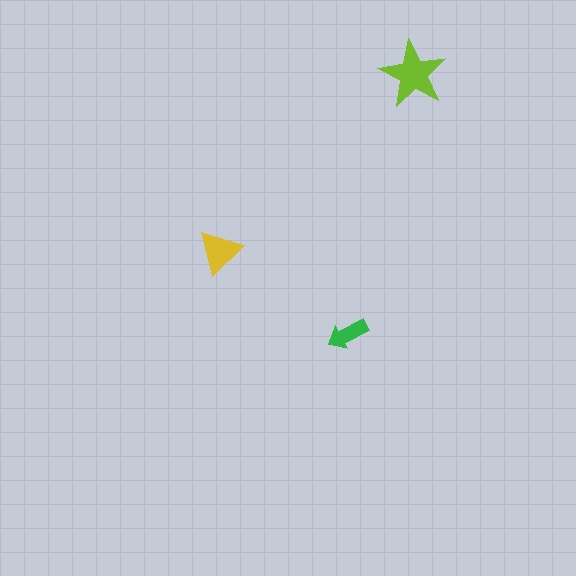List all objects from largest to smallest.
The lime star, the yellow triangle, the green arrow.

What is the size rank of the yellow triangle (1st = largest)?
2nd.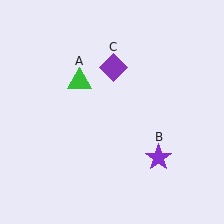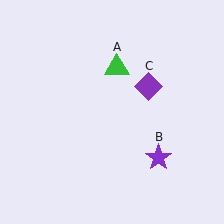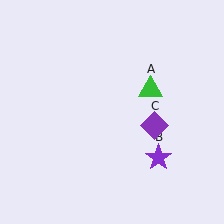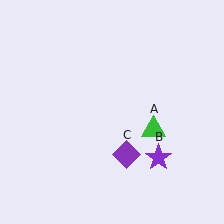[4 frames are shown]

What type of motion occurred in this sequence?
The green triangle (object A), purple diamond (object C) rotated clockwise around the center of the scene.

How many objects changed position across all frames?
2 objects changed position: green triangle (object A), purple diamond (object C).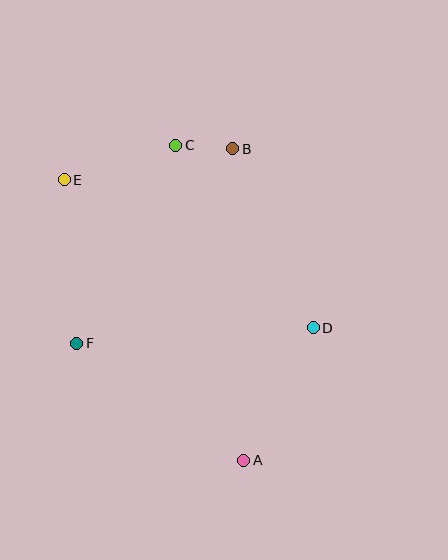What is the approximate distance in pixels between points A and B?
The distance between A and B is approximately 312 pixels.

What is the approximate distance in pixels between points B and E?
The distance between B and E is approximately 171 pixels.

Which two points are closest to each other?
Points B and C are closest to each other.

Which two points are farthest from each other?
Points A and E are farthest from each other.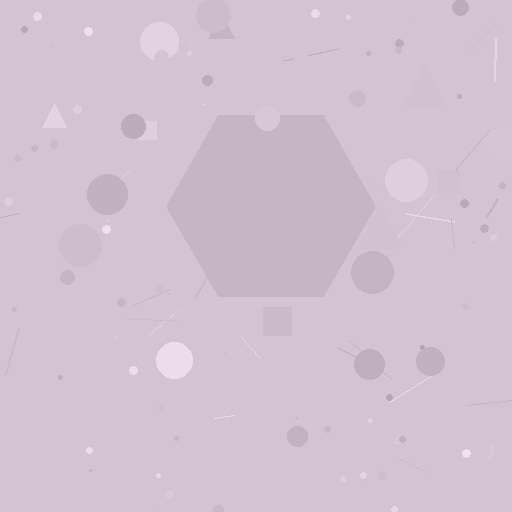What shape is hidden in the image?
A hexagon is hidden in the image.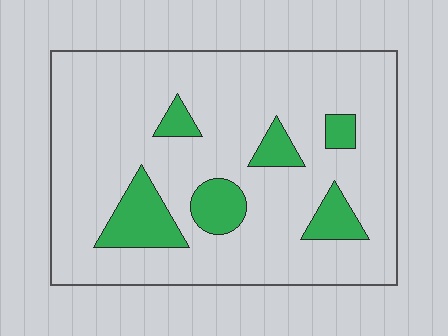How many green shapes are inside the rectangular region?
6.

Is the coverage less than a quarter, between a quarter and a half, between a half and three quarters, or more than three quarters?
Less than a quarter.